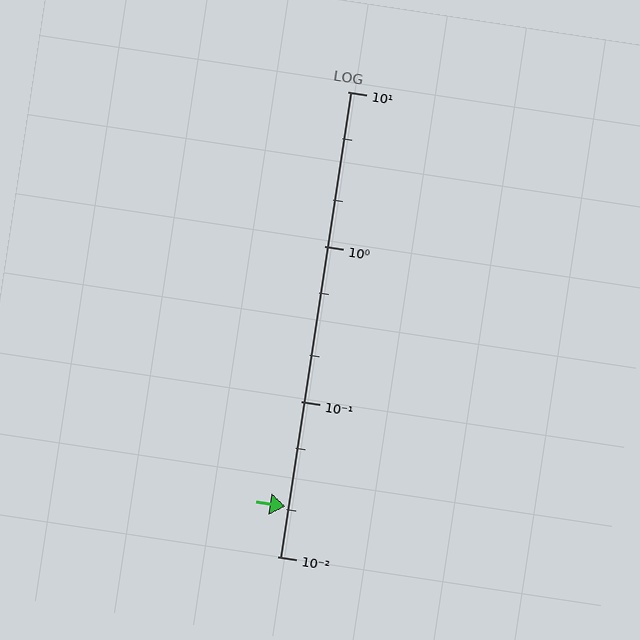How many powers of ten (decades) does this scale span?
The scale spans 3 decades, from 0.01 to 10.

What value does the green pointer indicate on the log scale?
The pointer indicates approximately 0.021.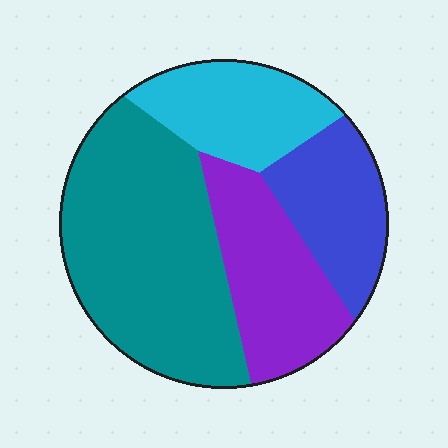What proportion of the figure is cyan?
Cyan covers roughly 20% of the figure.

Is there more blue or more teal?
Teal.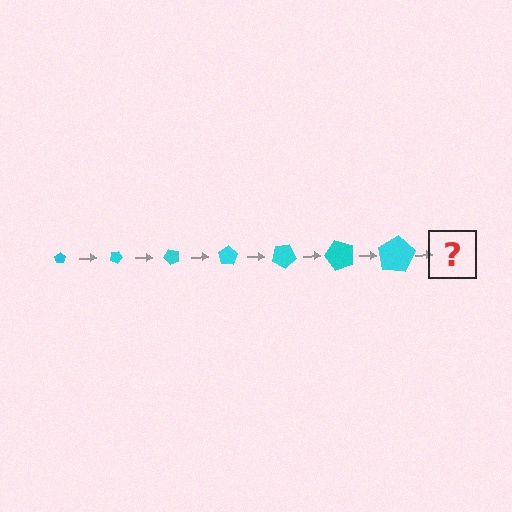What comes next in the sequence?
The next element should be a pentagon, larger than the previous one and rotated 175 degrees from the start.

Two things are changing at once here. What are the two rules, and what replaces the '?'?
The two rules are that the pentagon grows larger each step and it rotates 25 degrees each step. The '?' should be a pentagon, larger than the previous one and rotated 175 degrees from the start.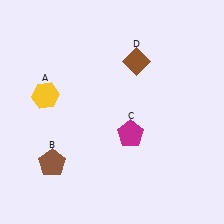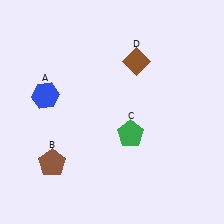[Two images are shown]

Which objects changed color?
A changed from yellow to blue. C changed from magenta to green.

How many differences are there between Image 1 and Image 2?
There are 2 differences between the two images.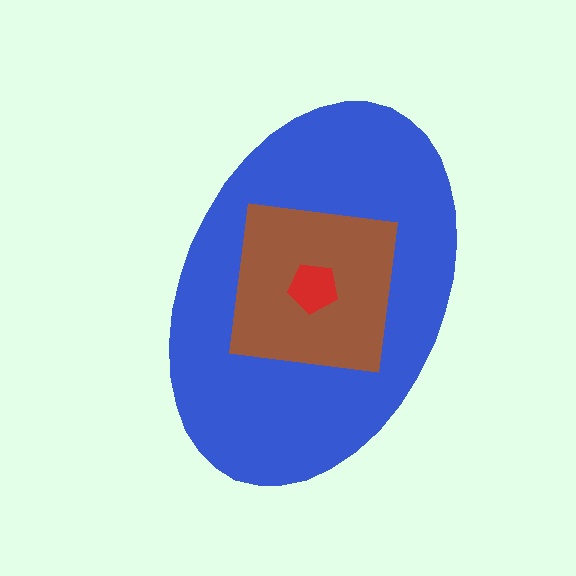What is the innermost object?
The red pentagon.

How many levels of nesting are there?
3.